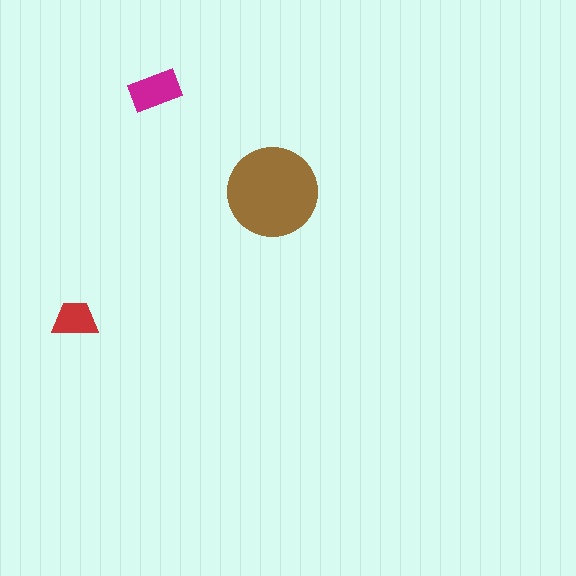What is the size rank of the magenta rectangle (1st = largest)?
2nd.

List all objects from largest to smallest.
The brown circle, the magenta rectangle, the red trapezoid.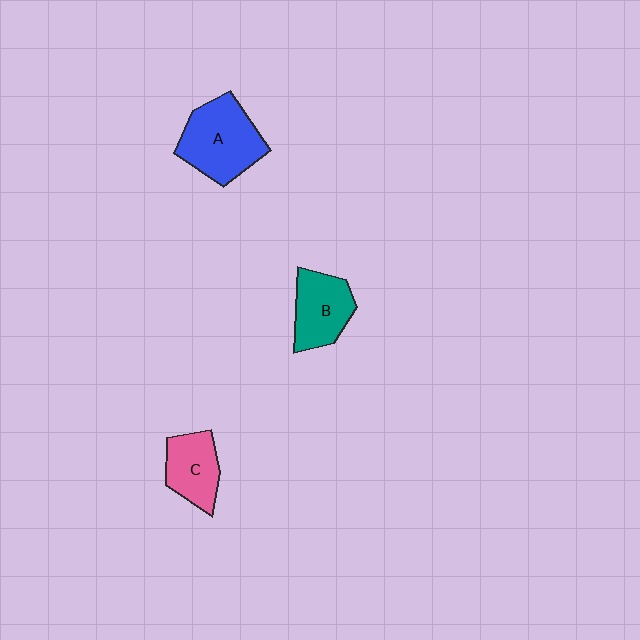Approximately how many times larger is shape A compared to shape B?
Approximately 1.4 times.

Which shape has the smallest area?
Shape C (pink).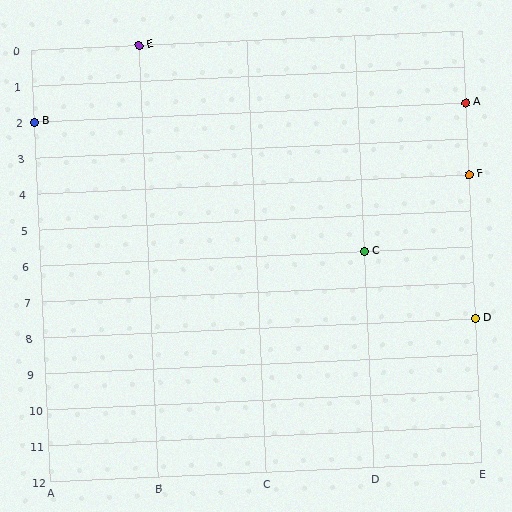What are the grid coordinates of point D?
Point D is at grid coordinates (E, 8).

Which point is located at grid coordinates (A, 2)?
Point B is at (A, 2).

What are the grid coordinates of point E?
Point E is at grid coordinates (B, 0).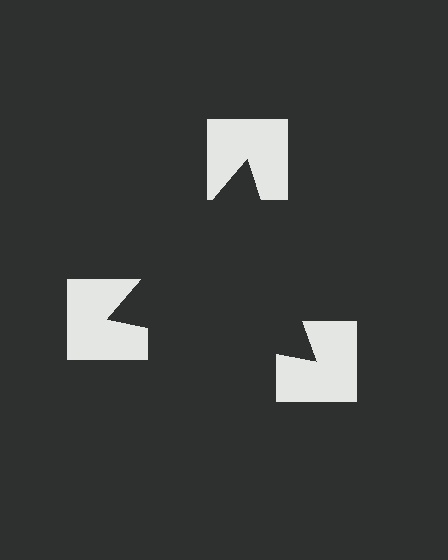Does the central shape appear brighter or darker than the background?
It typically appears slightly darker than the background, even though no actual brightness change is drawn.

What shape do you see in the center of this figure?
An illusory triangle — its edges are inferred from the aligned wedge cuts in the notched squares, not physically drawn.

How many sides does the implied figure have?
3 sides.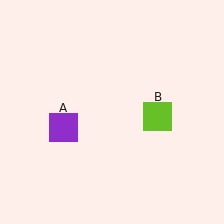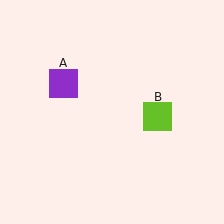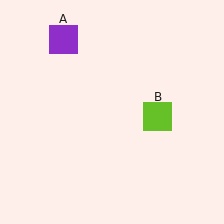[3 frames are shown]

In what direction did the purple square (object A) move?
The purple square (object A) moved up.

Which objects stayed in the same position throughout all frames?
Lime square (object B) remained stationary.